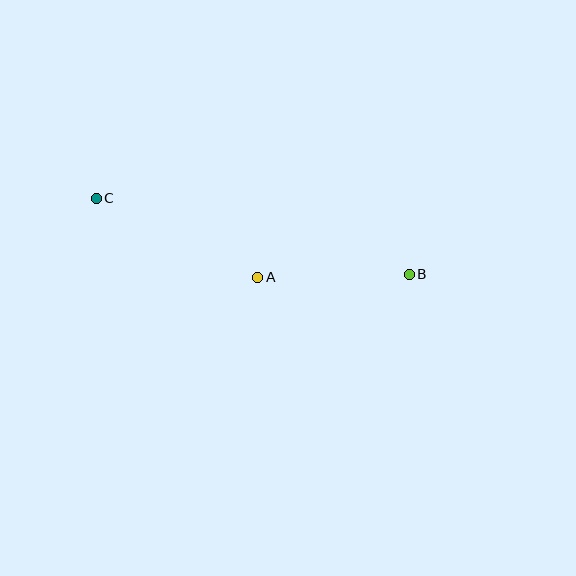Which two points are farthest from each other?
Points B and C are farthest from each other.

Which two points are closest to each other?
Points A and B are closest to each other.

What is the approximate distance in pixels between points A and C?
The distance between A and C is approximately 180 pixels.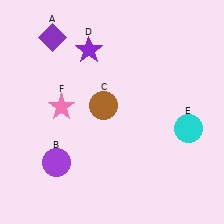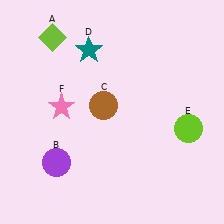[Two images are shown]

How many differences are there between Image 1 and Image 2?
There are 3 differences between the two images.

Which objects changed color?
A changed from purple to lime. D changed from purple to teal. E changed from cyan to lime.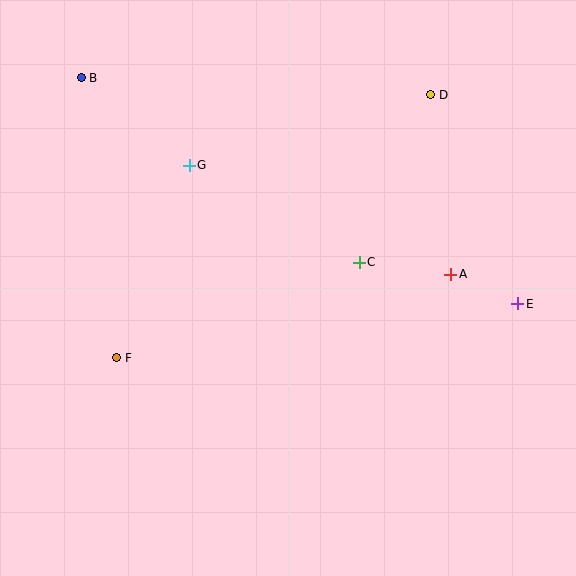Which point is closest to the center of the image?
Point C at (359, 262) is closest to the center.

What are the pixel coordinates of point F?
Point F is at (117, 358).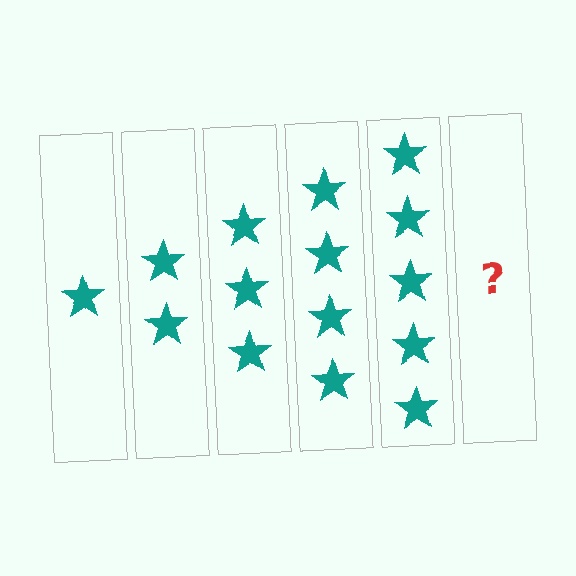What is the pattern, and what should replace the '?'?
The pattern is that each step adds one more star. The '?' should be 6 stars.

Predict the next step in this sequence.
The next step is 6 stars.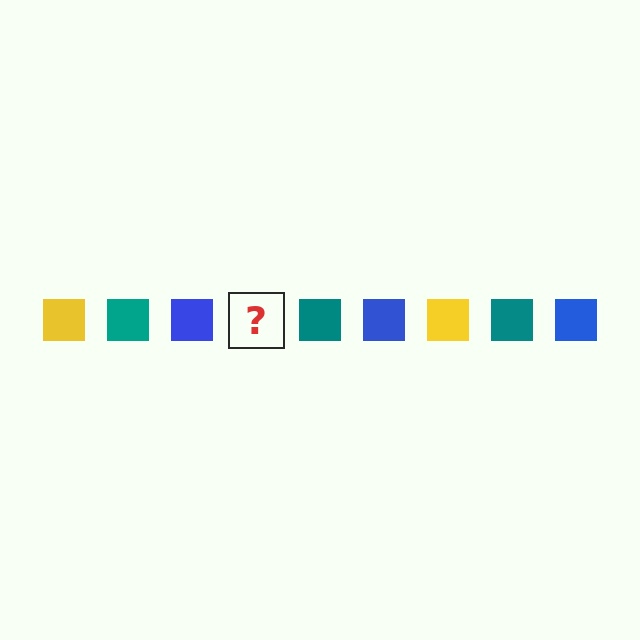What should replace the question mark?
The question mark should be replaced with a yellow square.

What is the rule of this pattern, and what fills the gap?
The rule is that the pattern cycles through yellow, teal, blue squares. The gap should be filled with a yellow square.